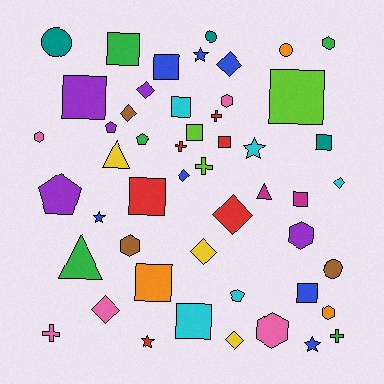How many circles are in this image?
There are 4 circles.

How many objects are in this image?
There are 50 objects.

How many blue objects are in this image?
There are 7 blue objects.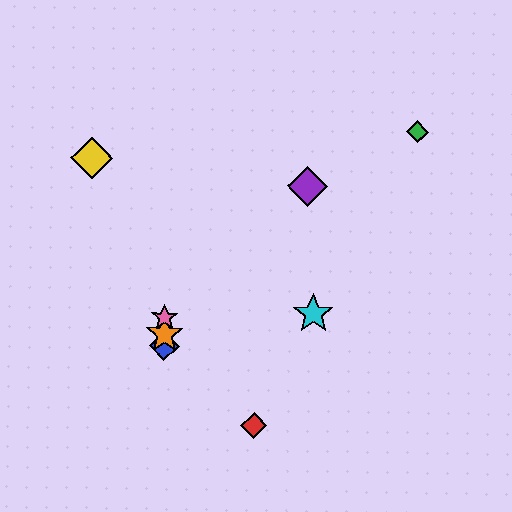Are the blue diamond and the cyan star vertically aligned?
No, the blue diamond is at x≈164 and the cyan star is at x≈314.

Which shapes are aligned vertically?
The blue diamond, the orange star, the pink star are aligned vertically.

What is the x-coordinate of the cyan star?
The cyan star is at x≈314.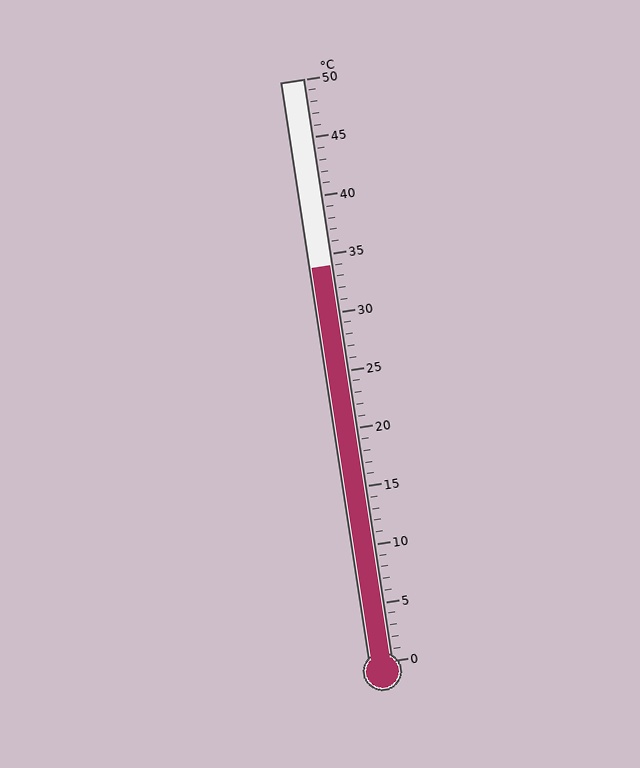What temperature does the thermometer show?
The thermometer shows approximately 34°C.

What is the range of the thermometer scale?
The thermometer scale ranges from 0°C to 50°C.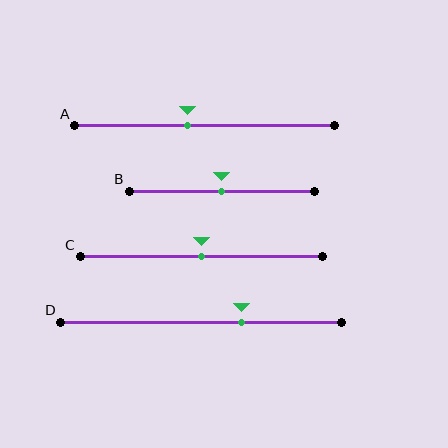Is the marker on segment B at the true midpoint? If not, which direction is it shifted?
Yes, the marker on segment B is at the true midpoint.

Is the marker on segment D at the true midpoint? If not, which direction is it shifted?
No, the marker on segment D is shifted to the right by about 14% of the segment length.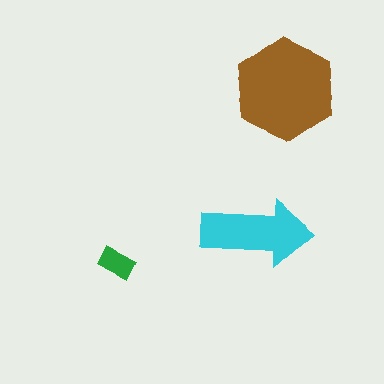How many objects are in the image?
There are 3 objects in the image.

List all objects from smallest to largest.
The green rectangle, the cyan arrow, the brown hexagon.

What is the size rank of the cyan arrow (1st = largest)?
2nd.